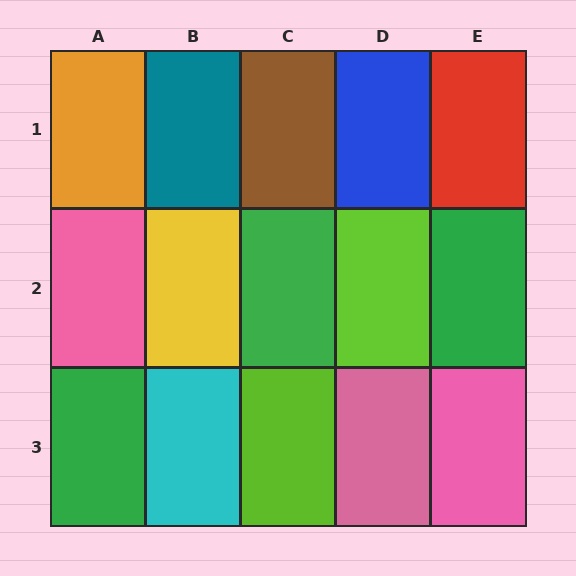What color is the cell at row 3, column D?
Pink.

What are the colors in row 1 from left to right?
Orange, teal, brown, blue, red.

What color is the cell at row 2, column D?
Lime.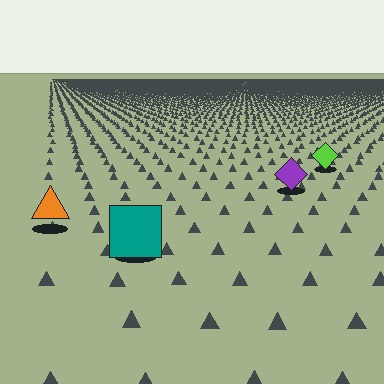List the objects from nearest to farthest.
From nearest to farthest: the teal square, the orange triangle, the purple diamond, the lime diamond.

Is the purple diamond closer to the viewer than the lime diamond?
Yes. The purple diamond is closer — you can tell from the texture gradient: the ground texture is coarser near it.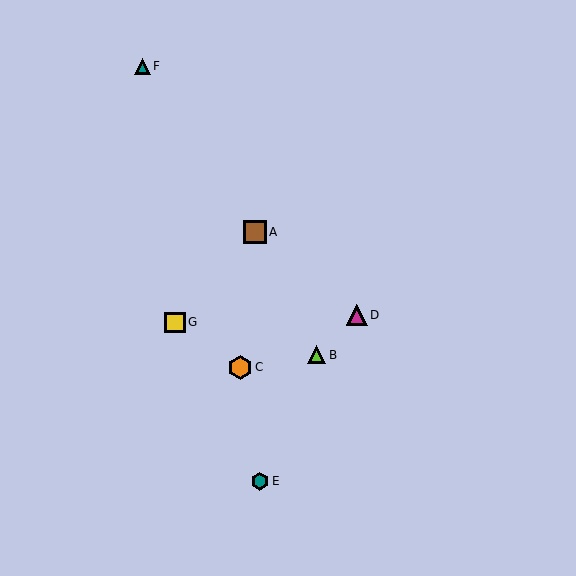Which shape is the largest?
The orange hexagon (labeled C) is the largest.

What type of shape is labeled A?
Shape A is a brown square.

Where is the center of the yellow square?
The center of the yellow square is at (175, 322).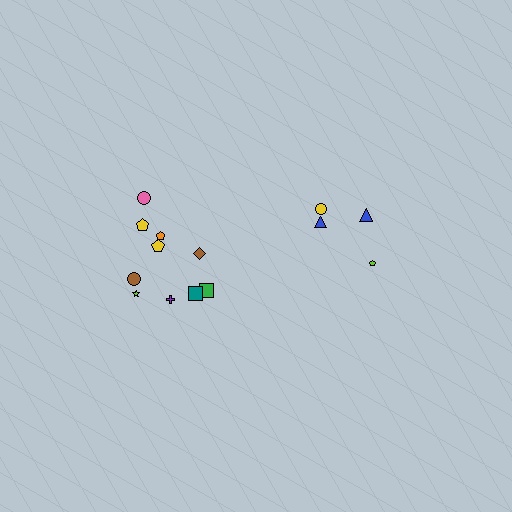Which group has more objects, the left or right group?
The left group.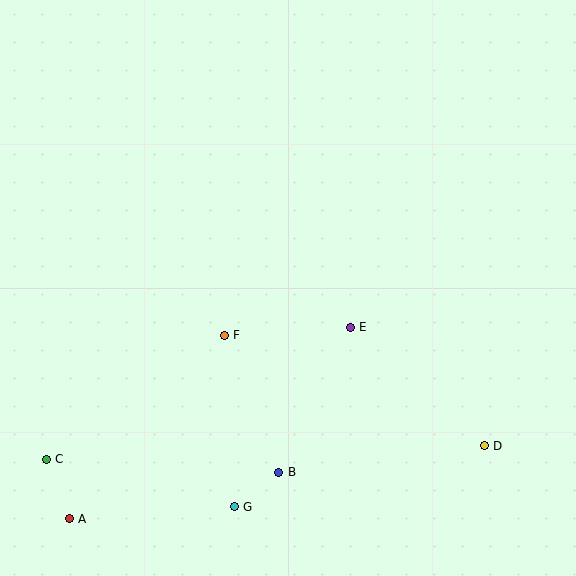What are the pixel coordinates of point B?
Point B is at (279, 472).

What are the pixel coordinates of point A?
Point A is at (69, 519).